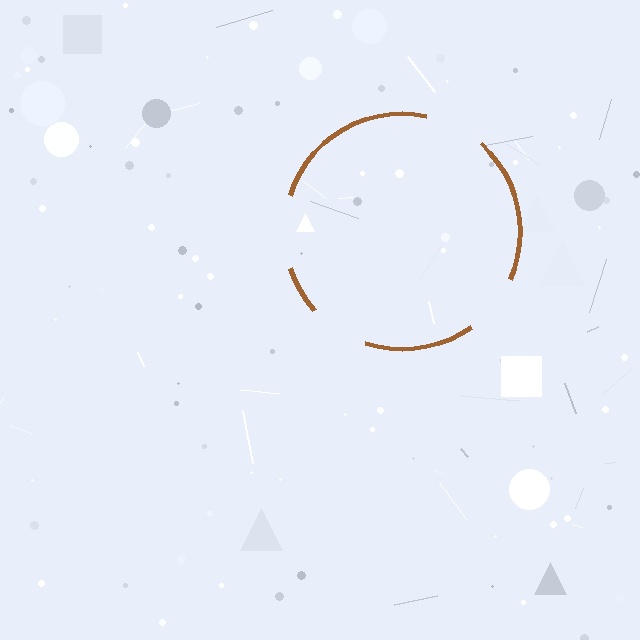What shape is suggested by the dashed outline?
The dashed outline suggests a circle.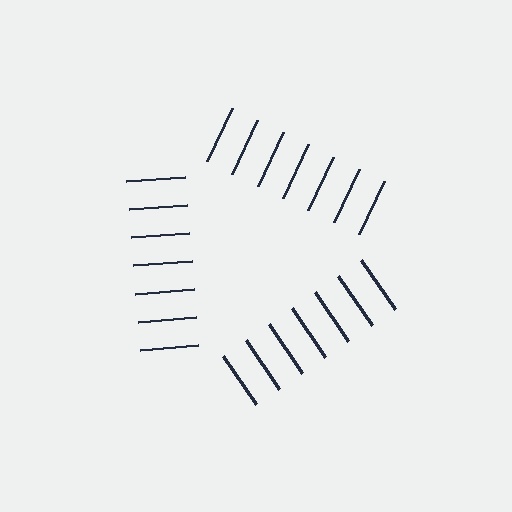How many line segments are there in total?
21 — 7 along each of the 3 edges.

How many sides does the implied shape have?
3 sides — the line-ends trace a triangle.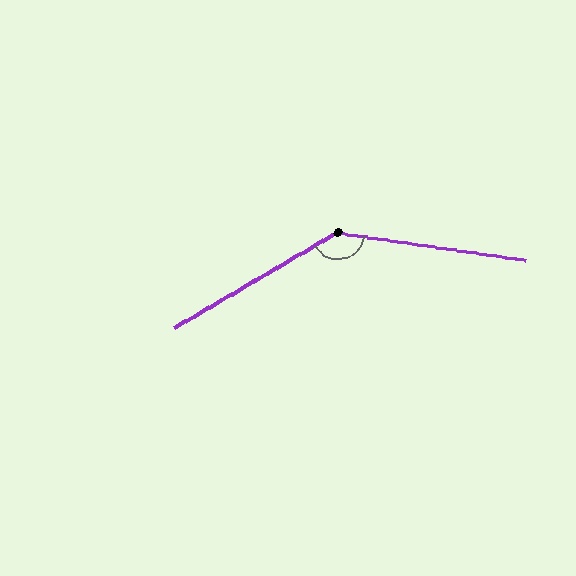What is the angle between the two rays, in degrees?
Approximately 141 degrees.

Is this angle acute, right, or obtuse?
It is obtuse.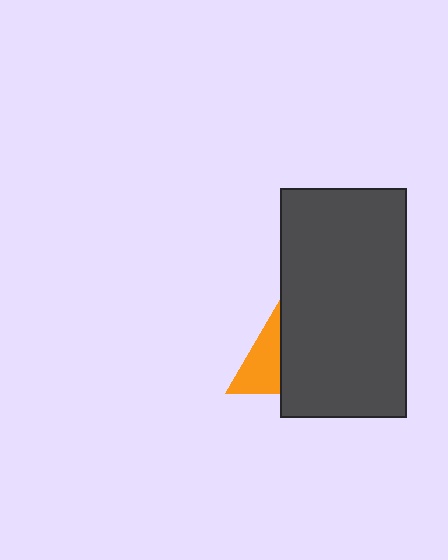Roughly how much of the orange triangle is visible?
A small part of it is visible (roughly 37%).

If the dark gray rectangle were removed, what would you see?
You would see the complete orange triangle.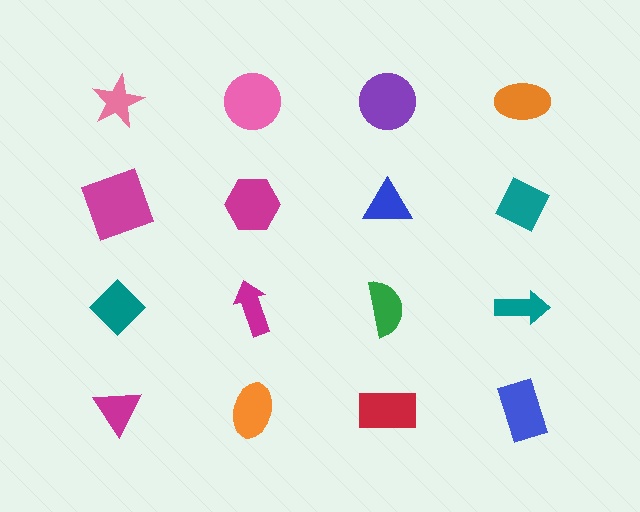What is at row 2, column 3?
A blue triangle.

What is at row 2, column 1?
A magenta square.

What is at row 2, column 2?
A magenta hexagon.